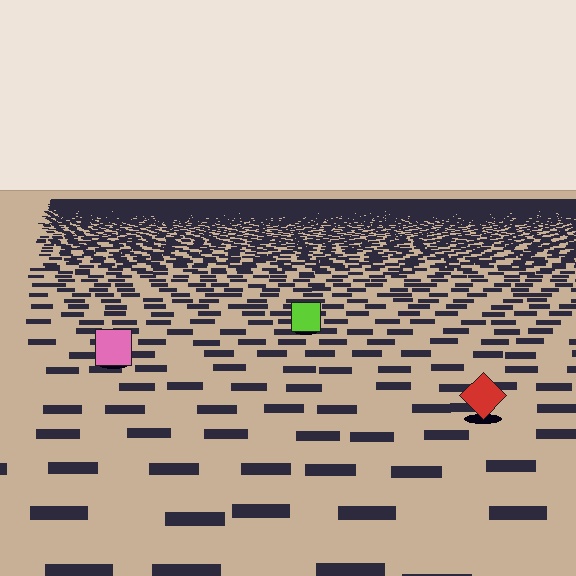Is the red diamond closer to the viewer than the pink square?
Yes. The red diamond is closer — you can tell from the texture gradient: the ground texture is coarser near it.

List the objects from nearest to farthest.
From nearest to farthest: the red diamond, the pink square, the lime square.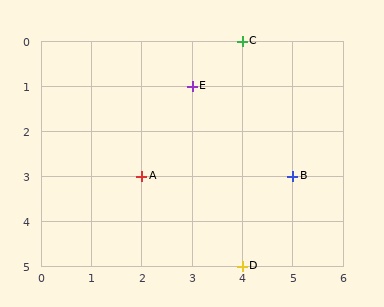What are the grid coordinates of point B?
Point B is at grid coordinates (5, 3).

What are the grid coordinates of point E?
Point E is at grid coordinates (3, 1).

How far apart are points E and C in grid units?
Points E and C are 1 column and 1 row apart (about 1.4 grid units diagonally).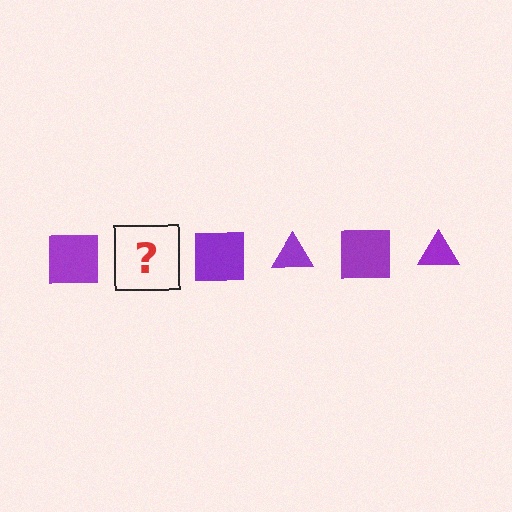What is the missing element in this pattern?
The missing element is a purple triangle.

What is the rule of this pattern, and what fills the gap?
The rule is that the pattern cycles through square, triangle shapes in purple. The gap should be filled with a purple triangle.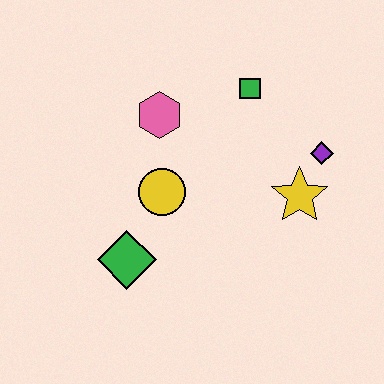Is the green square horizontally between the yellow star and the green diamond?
Yes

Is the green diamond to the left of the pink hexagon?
Yes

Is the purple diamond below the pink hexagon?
Yes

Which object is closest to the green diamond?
The yellow circle is closest to the green diamond.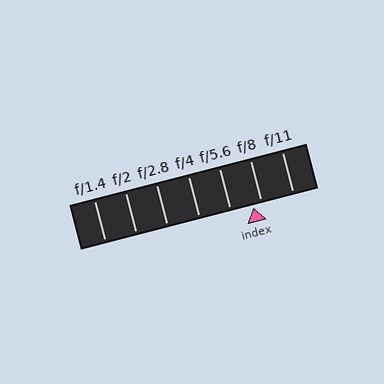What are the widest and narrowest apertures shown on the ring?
The widest aperture shown is f/1.4 and the narrowest is f/11.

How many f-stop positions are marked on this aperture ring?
There are 7 f-stop positions marked.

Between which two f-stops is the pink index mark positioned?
The index mark is between f/5.6 and f/8.